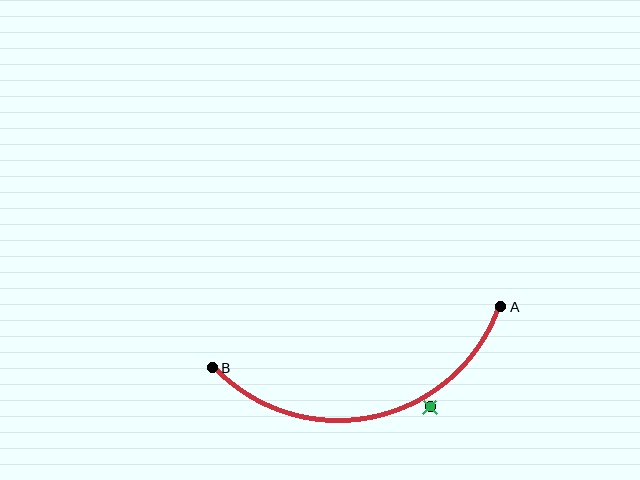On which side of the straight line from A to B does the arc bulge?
The arc bulges below the straight line connecting A and B.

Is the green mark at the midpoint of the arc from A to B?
No — the green mark does not lie on the arc at all. It sits slightly outside the curve.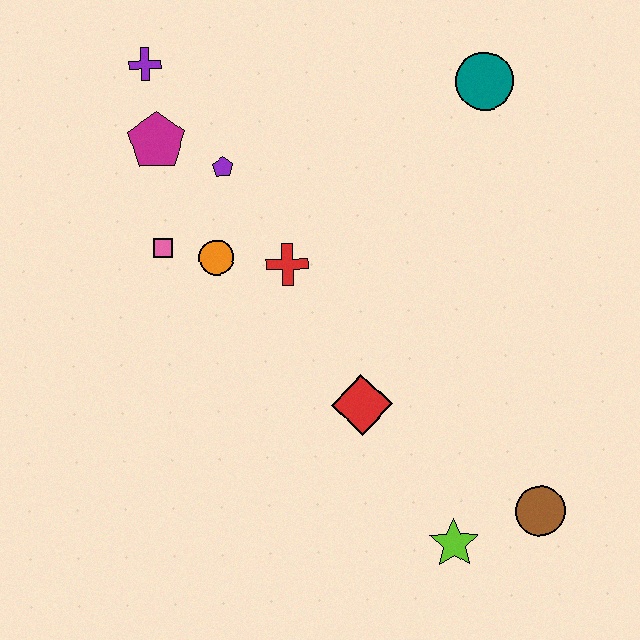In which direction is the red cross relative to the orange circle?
The red cross is to the right of the orange circle.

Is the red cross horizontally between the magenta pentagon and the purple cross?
No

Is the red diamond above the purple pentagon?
No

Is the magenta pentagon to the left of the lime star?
Yes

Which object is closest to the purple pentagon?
The magenta pentagon is closest to the purple pentagon.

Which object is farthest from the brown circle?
The purple cross is farthest from the brown circle.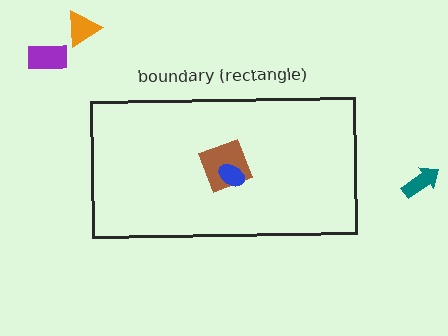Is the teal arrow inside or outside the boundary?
Outside.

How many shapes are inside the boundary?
2 inside, 3 outside.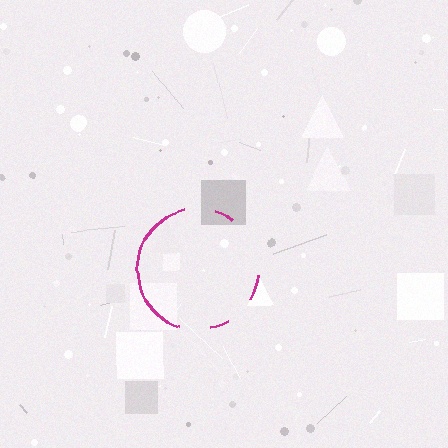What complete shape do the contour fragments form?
The contour fragments form a circle.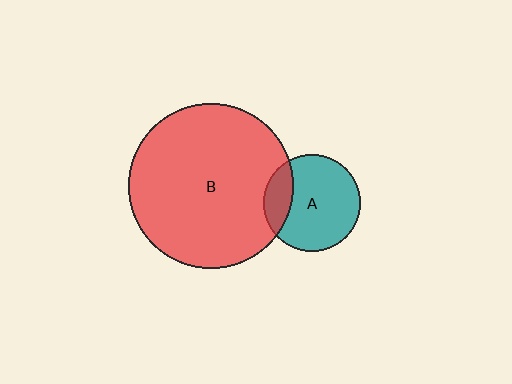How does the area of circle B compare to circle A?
Approximately 2.9 times.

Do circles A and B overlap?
Yes.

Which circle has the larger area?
Circle B (red).